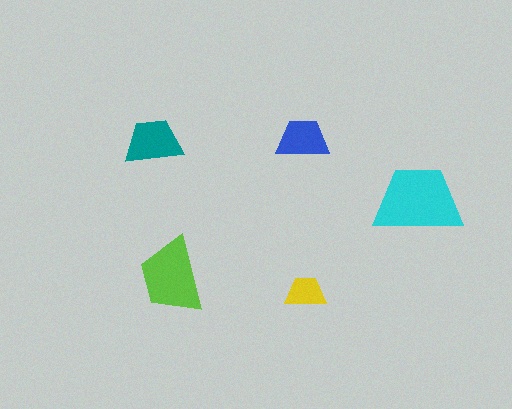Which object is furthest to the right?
The cyan trapezoid is rightmost.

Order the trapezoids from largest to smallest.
the cyan one, the lime one, the teal one, the blue one, the yellow one.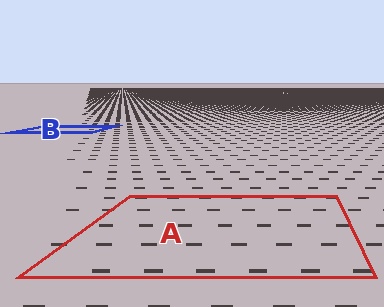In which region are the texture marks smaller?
The texture marks are smaller in region B, because it is farther away.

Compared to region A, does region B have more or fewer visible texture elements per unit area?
Region B has more texture elements per unit area — they are packed more densely because it is farther away.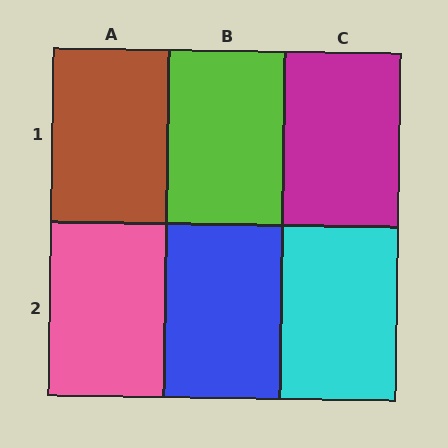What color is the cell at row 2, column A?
Pink.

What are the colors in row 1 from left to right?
Brown, lime, magenta.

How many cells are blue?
1 cell is blue.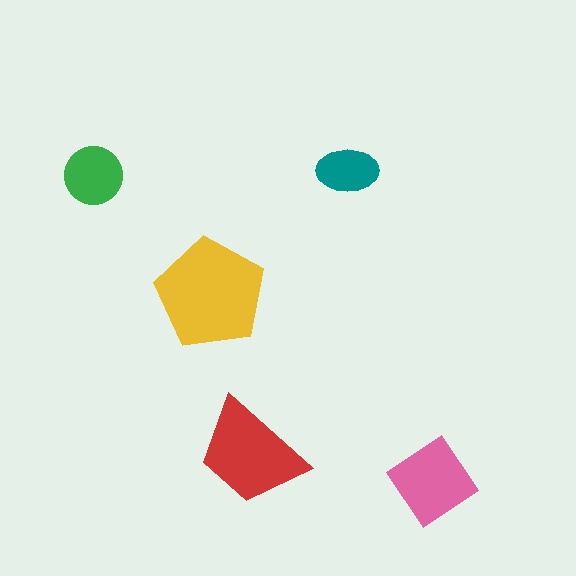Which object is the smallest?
The teal ellipse.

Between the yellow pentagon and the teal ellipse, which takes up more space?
The yellow pentagon.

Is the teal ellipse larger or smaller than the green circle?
Smaller.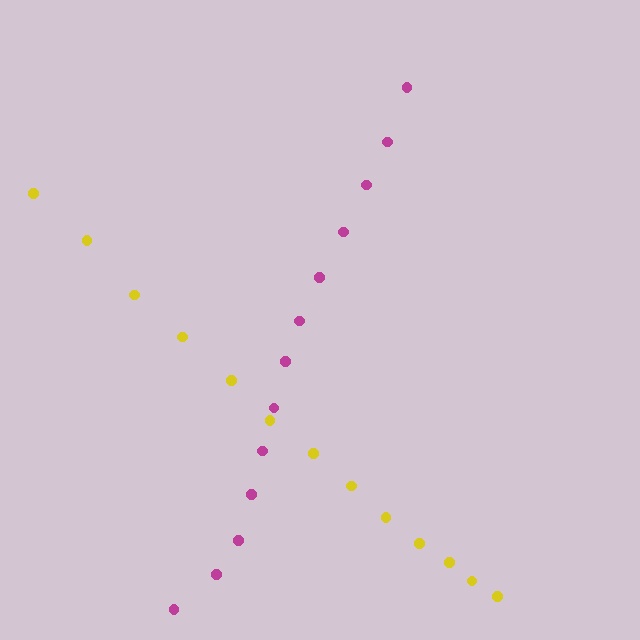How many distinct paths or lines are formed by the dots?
There are 2 distinct paths.